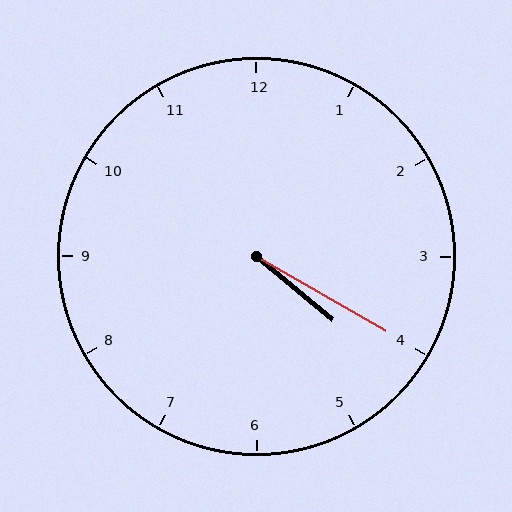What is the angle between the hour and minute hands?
Approximately 10 degrees.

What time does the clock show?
4:20.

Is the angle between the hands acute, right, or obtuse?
It is acute.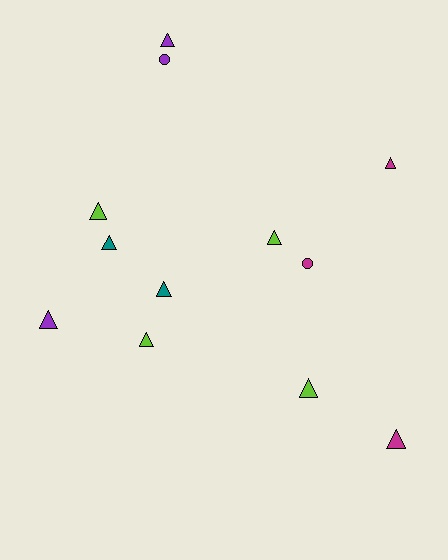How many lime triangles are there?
There are 4 lime triangles.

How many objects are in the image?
There are 12 objects.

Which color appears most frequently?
Lime, with 4 objects.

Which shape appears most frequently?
Triangle, with 10 objects.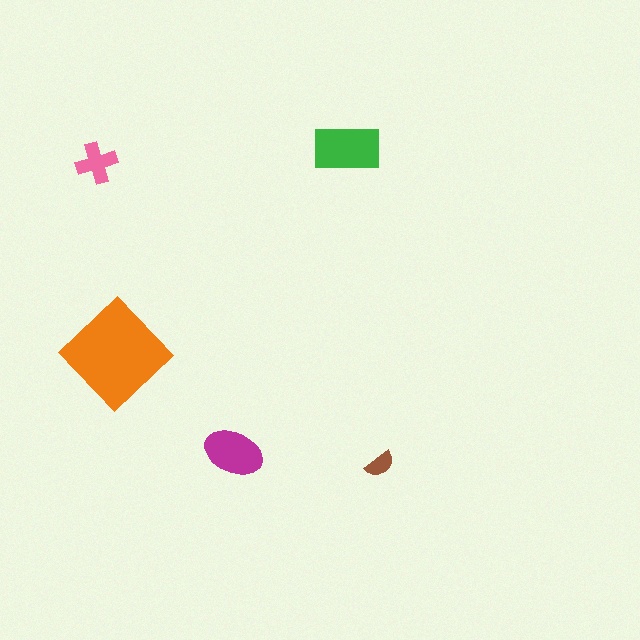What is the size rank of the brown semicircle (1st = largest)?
5th.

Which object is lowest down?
The brown semicircle is bottommost.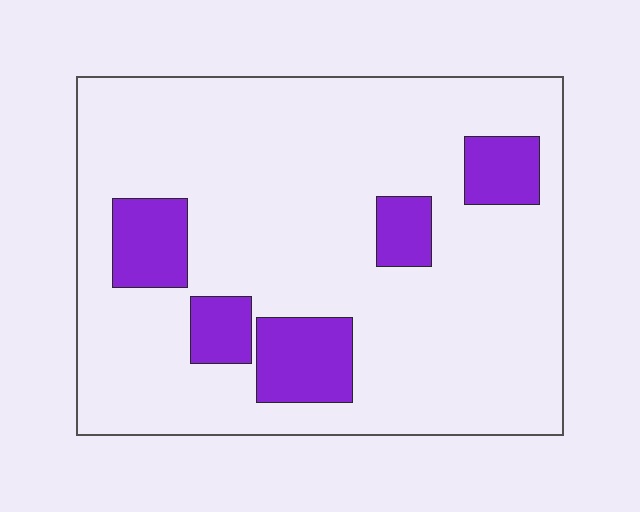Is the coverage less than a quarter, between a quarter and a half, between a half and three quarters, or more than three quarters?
Less than a quarter.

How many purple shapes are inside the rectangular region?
5.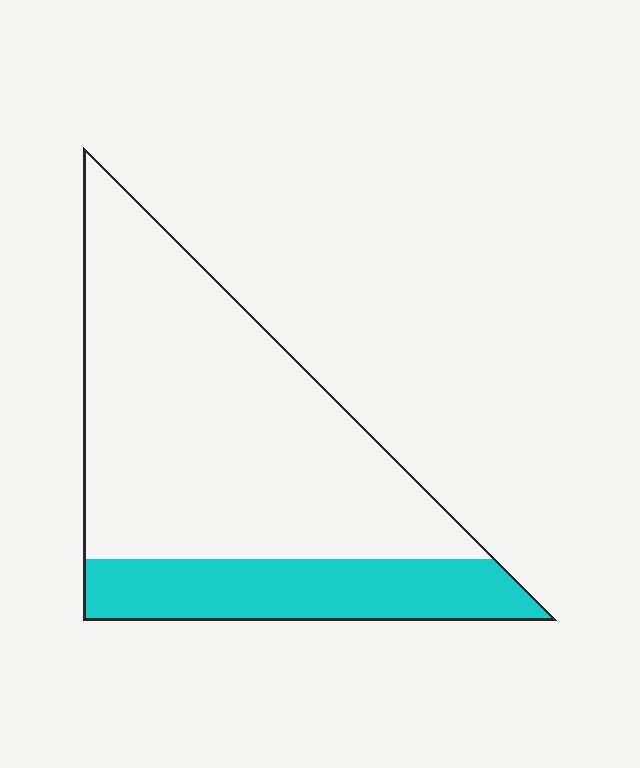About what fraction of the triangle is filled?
About one quarter (1/4).